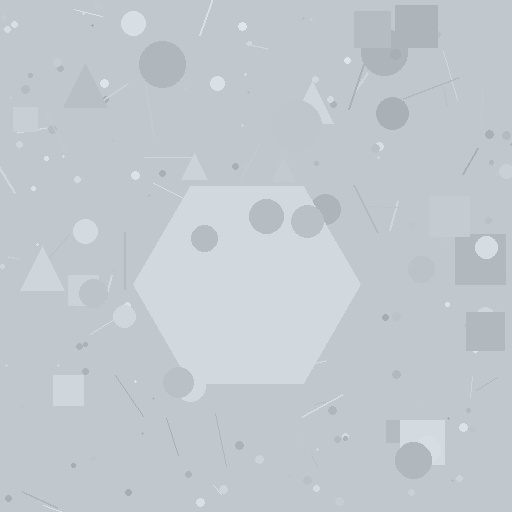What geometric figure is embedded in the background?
A hexagon is embedded in the background.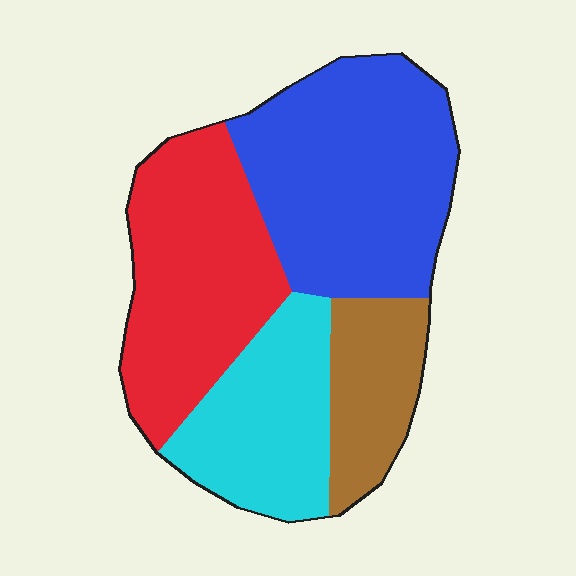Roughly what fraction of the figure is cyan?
Cyan takes up about one fifth (1/5) of the figure.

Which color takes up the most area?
Blue, at roughly 35%.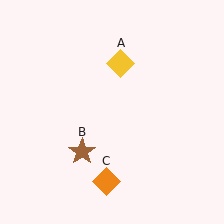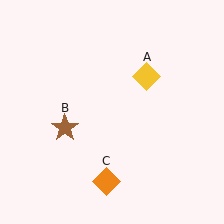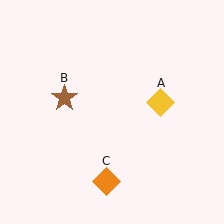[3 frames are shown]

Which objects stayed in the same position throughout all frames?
Orange diamond (object C) remained stationary.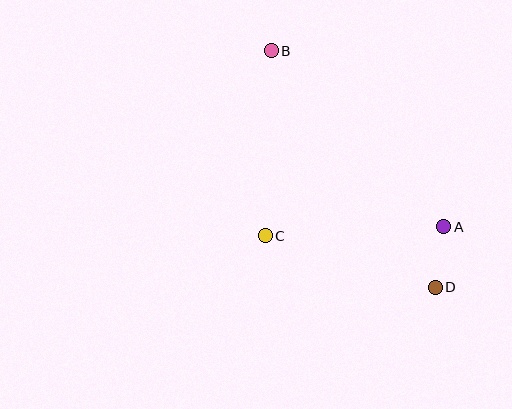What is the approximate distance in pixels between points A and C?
The distance between A and C is approximately 178 pixels.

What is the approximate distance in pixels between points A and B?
The distance between A and B is approximately 246 pixels.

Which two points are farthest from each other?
Points B and D are farthest from each other.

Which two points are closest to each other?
Points A and D are closest to each other.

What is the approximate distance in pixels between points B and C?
The distance between B and C is approximately 185 pixels.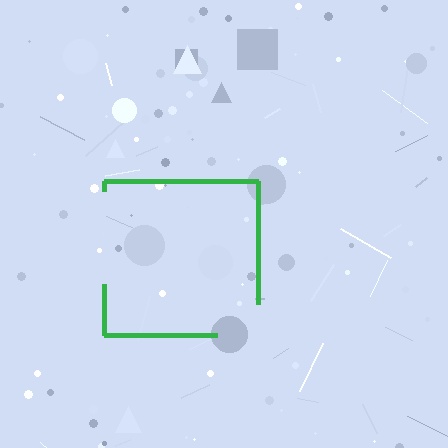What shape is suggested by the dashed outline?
The dashed outline suggests a square.